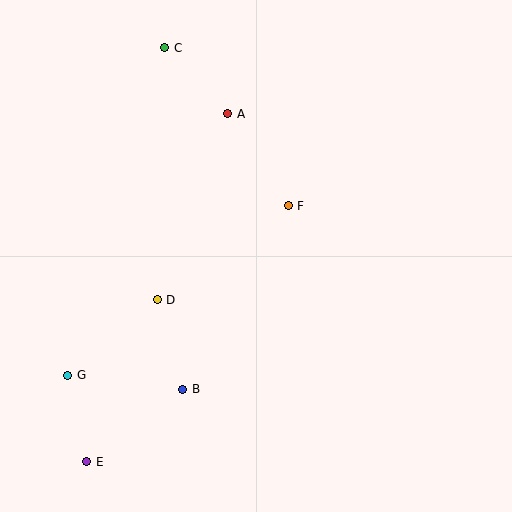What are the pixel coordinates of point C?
Point C is at (165, 48).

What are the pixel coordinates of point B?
Point B is at (183, 389).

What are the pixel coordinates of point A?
Point A is at (228, 114).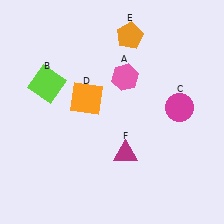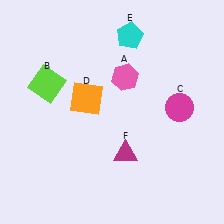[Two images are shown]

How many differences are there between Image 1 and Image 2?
There is 1 difference between the two images.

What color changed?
The pentagon (E) changed from orange in Image 1 to cyan in Image 2.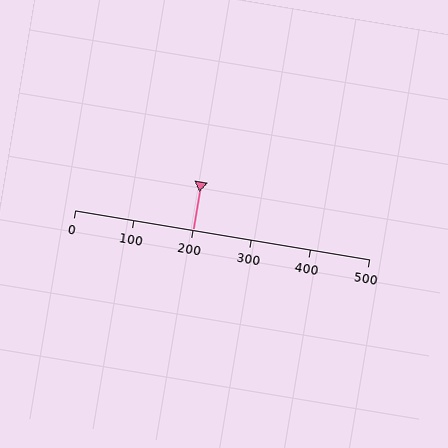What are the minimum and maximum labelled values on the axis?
The axis runs from 0 to 500.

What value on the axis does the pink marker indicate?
The marker indicates approximately 200.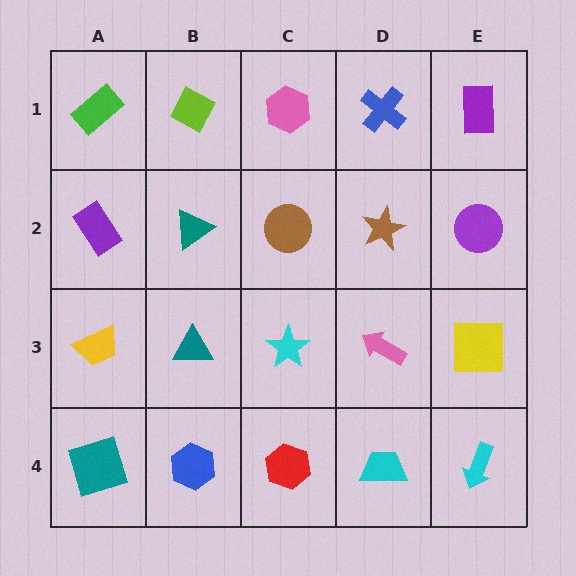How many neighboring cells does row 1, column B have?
3.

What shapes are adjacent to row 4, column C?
A cyan star (row 3, column C), a blue hexagon (row 4, column B), a cyan trapezoid (row 4, column D).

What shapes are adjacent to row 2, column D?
A blue cross (row 1, column D), a pink arrow (row 3, column D), a brown circle (row 2, column C), a purple circle (row 2, column E).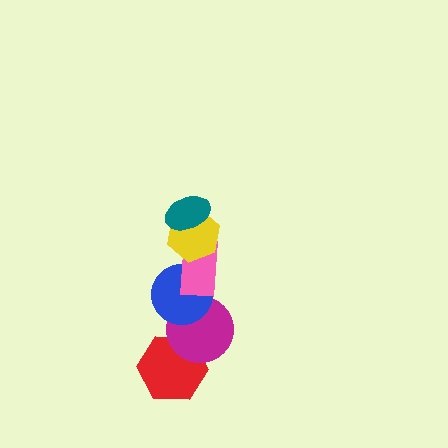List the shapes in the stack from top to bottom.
From top to bottom: the teal ellipse, the yellow hexagon, the pink rectangle, the blue circle, the magenta circle, the red hexagon.